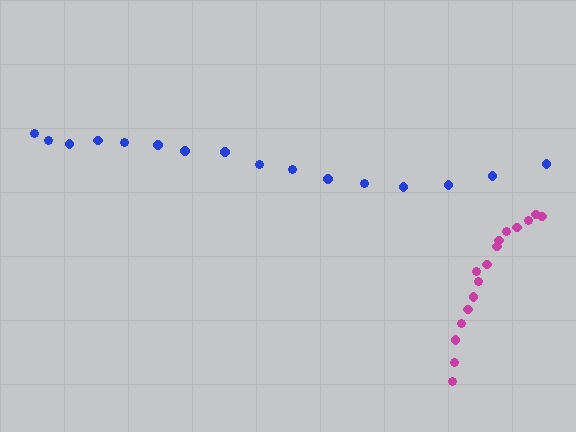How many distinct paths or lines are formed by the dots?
There are 2 distinct paths.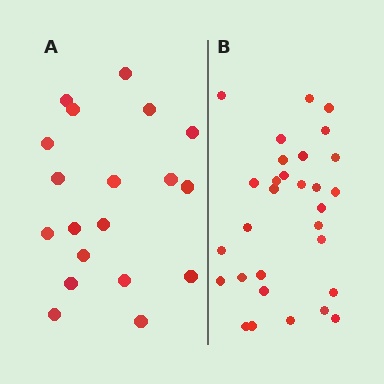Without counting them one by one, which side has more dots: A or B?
Region B (the right region) has more dots.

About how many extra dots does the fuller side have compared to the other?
Region B has roughly 12 or so more dots than region A.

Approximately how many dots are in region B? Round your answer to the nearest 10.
About 30 dots.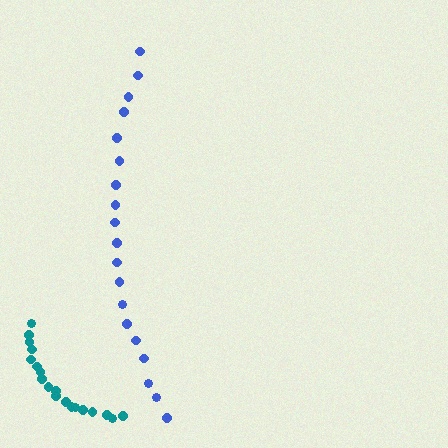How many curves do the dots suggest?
There are 2 distinct paths.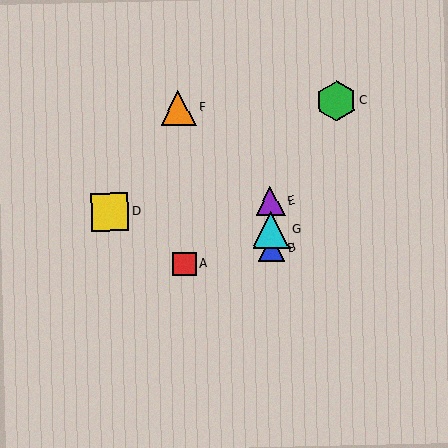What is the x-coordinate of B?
Object B is at x≈271.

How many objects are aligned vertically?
3 objects (B, E, G) are aligned vertically.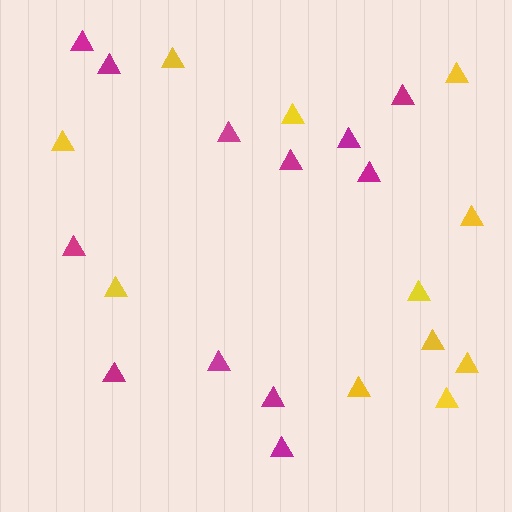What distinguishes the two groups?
There are 2 groups: one group of yellow triangles (11) and one group of magenta triangles (12).